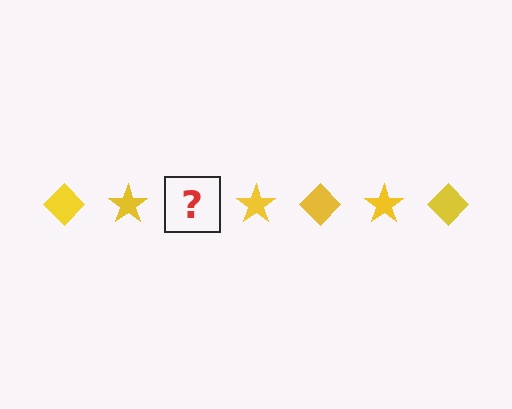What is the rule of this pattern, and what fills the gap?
The rule is that the pattern cycles through diamond, star shapes in yellow. The gap should be filled with a yellow diamond.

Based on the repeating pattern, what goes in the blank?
The blank should be a yellow diamond.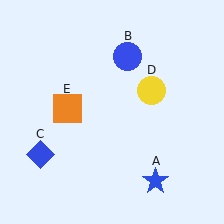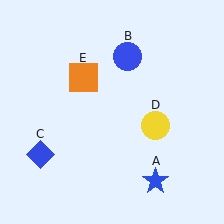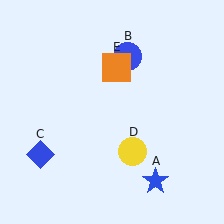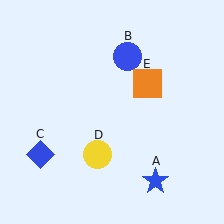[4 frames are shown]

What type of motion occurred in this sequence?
The yellow circle (object D), orange square (object E) rotated clockwise around the center of the scene.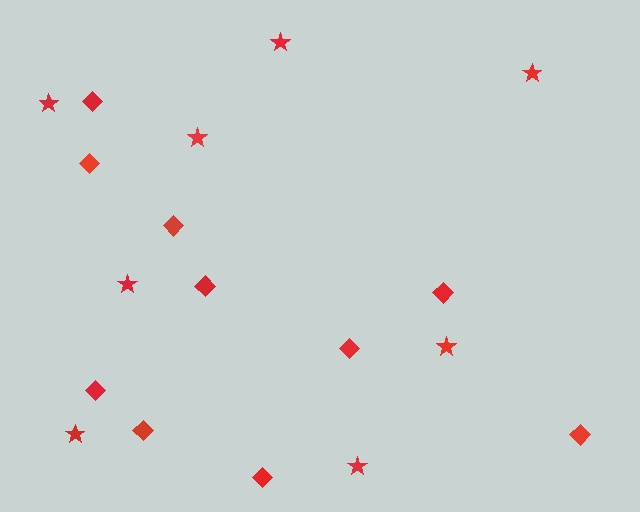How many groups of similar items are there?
There are 2 groups: one group of diamonds (10) and one group of stars (8).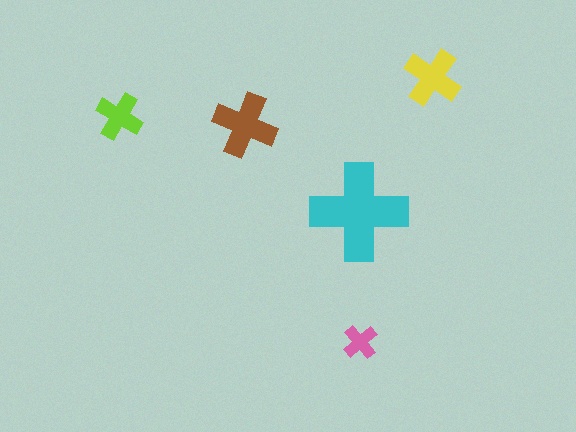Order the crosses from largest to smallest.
the cyan one, the brown one, the yellow one, the lime one, the pink one.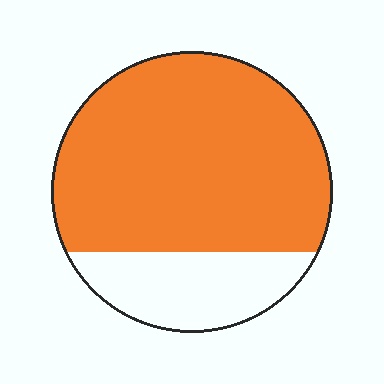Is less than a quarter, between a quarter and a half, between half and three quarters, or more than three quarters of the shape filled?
More than three quarters.